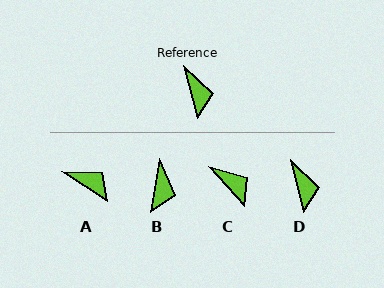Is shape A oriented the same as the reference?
No, it is off by about 43 degrees.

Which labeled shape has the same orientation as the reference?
D.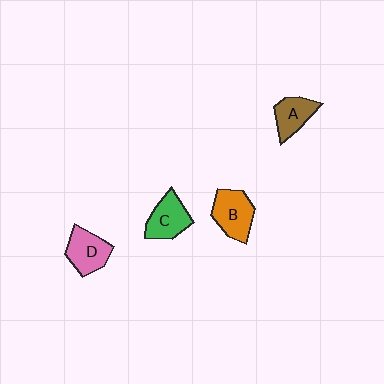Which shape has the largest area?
Shape B (orange).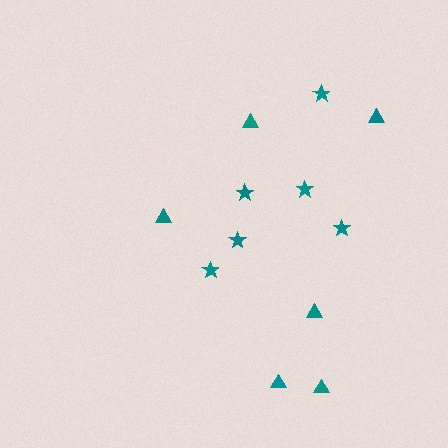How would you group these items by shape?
There are 2 groups: one group of stars (6) and one group of triangles (6).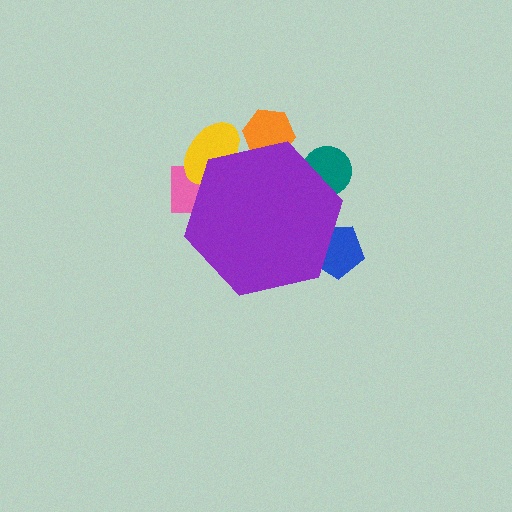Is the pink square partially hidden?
Yes, the pink square is partially hidden behind the purple hexagon.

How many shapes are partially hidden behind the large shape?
5 shapes are partially hidden.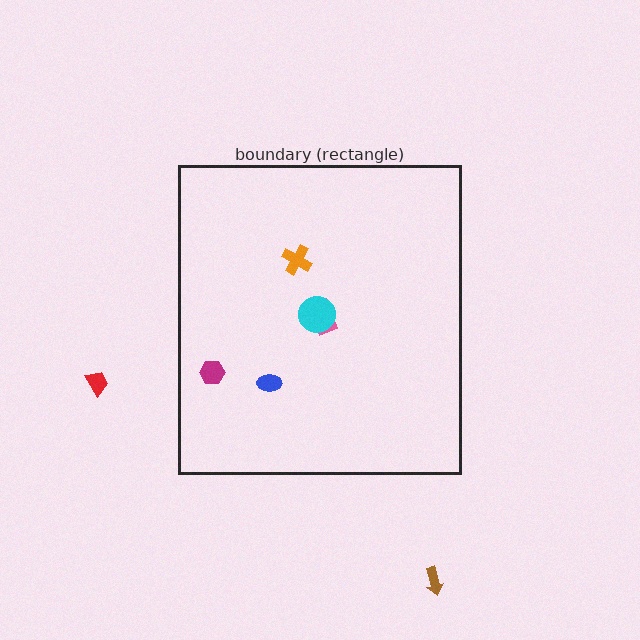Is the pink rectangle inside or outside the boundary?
Inside.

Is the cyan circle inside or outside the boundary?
Inside.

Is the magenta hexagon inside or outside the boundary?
Inside.